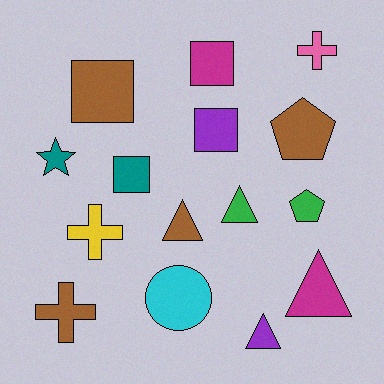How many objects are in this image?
There are 15 objects.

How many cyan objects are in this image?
There is 1 cyan object.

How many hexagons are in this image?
There are no hexagons.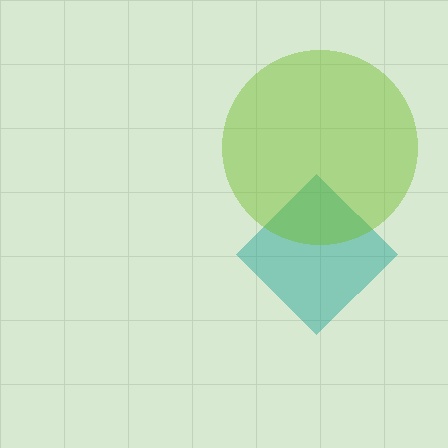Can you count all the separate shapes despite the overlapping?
Yes, there are 2 separate shapes.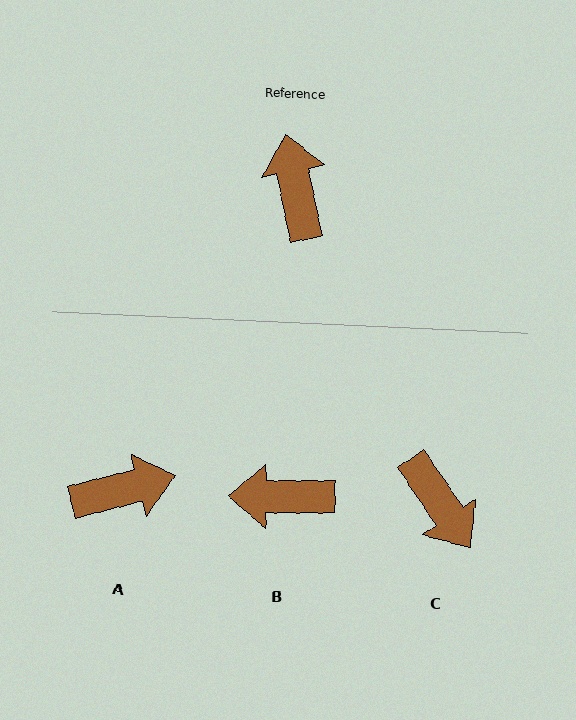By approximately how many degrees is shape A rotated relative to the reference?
Approximately 87 degrees clockwise.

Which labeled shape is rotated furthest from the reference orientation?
C, about 158 degrees away.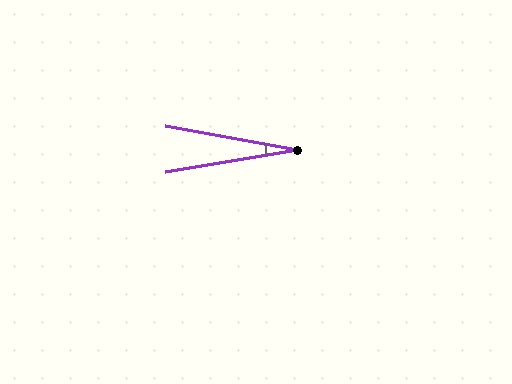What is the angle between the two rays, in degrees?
Approximately 20 degrees.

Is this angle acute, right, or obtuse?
It is acute.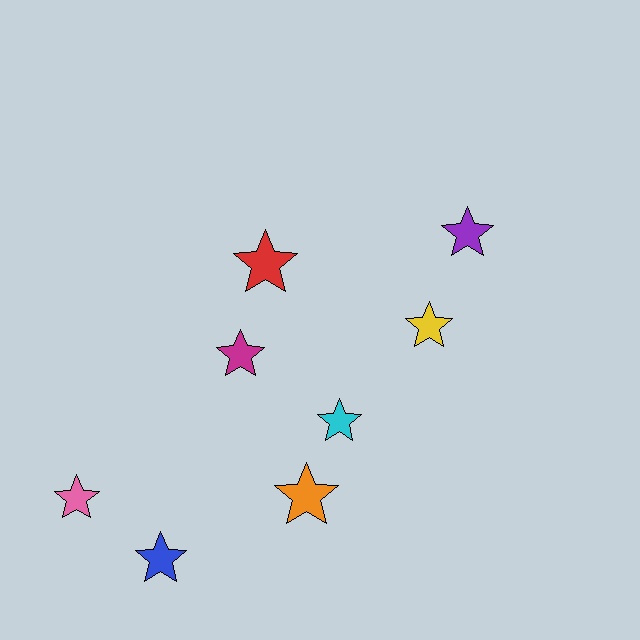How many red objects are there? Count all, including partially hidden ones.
There is 1 red object.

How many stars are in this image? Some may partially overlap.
There are 8 stars.